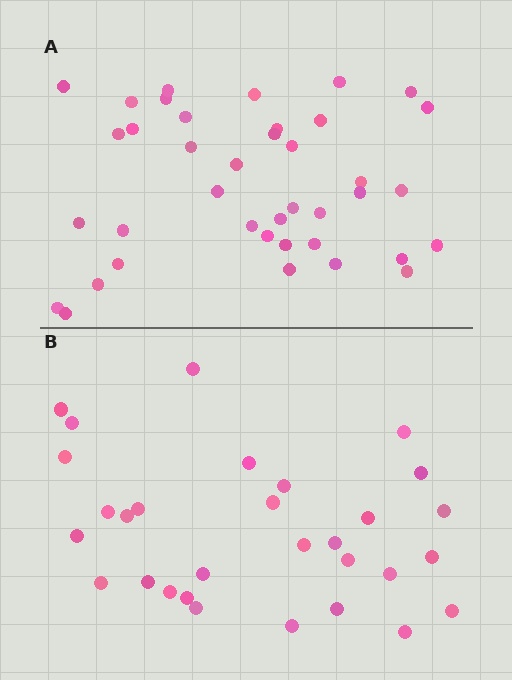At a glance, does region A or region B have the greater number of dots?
Region A (the top region) has more dots.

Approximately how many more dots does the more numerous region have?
Region A has roughly 8 or so more dots than region B.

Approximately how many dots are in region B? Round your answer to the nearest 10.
About 30 dots.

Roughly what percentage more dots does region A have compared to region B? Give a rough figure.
About 30% more.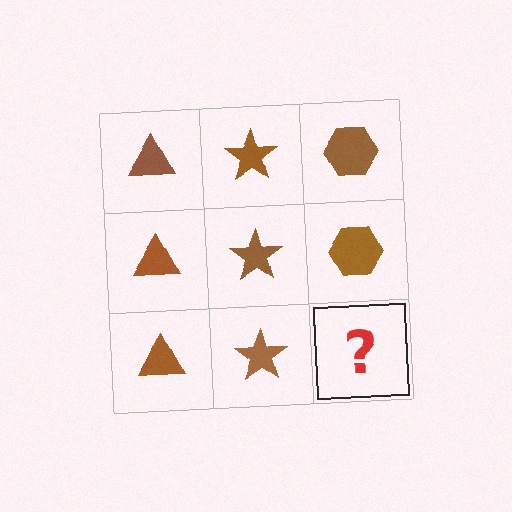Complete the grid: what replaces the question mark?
The question mark should be replaced with a brown hexagon.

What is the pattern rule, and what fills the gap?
The rule is that each column has a consistent shape. The gap should be filled with a brown hexagon.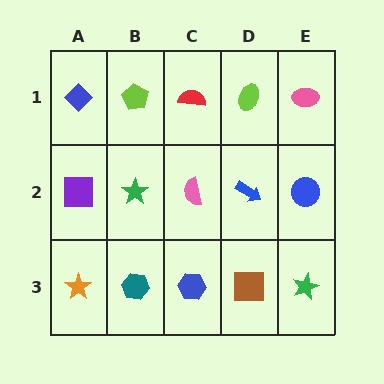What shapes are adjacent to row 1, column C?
A pink semicircle (row 2, column C), a lime pentagon (row 1, column B), a lime ellipse (row 1, column D).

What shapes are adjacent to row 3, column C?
A pink semicircle (row 2, column C), a teal hexagon (row 3, column B), a brown square (row 3, column D).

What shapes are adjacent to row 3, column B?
A green star (row 2, column B), an orange star (row 3, column A), a blue hexagon (row 3, column C).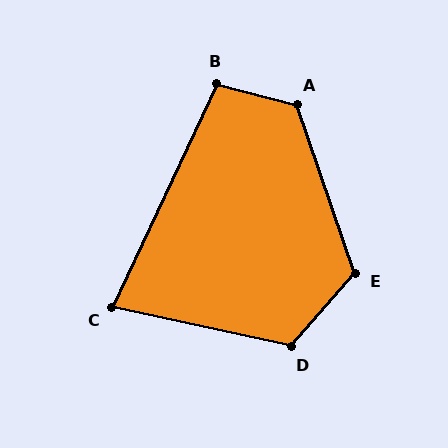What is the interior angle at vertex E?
Approximately 120 degrees (obtuse).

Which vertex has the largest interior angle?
A, at approximately 123 degrees.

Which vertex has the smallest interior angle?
C, at approximately 77 degrees.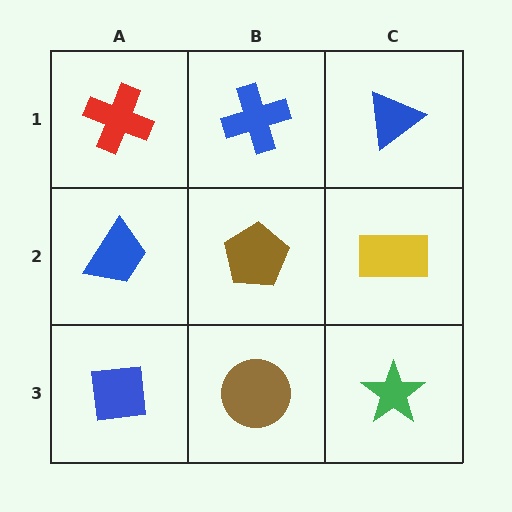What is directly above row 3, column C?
A yellow rectangle.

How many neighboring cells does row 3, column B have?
3.